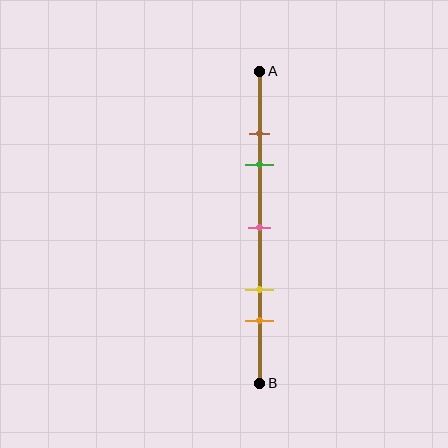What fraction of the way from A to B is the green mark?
The green mark is approximately 30% (0.3) of the way from A to B.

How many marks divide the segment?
There are 5 marks dividing the segment.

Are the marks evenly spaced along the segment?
No, the marks are not evenly spaced.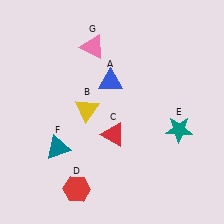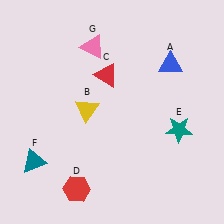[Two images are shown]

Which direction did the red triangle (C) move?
The red triangle (C) moved up.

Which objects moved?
The objects that moved are: the blue triangle (A), the red triangle (C), the teal triangle (F).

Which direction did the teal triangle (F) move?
The teal triangle (F) moved left.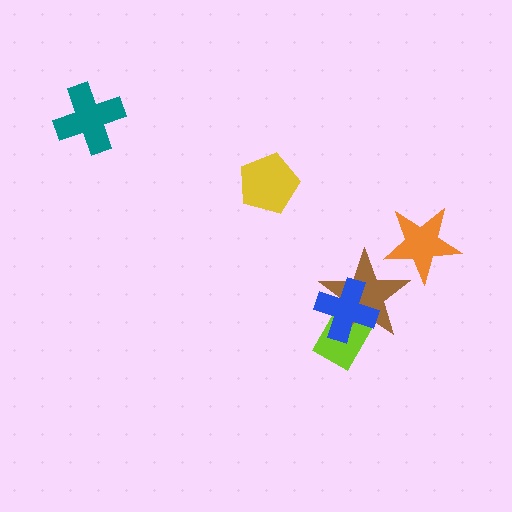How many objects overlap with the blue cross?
2 objects overlap with the blue cross.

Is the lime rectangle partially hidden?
Yes, it is partially covered by another shape.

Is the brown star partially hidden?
Yes, it is partially covered by another shape.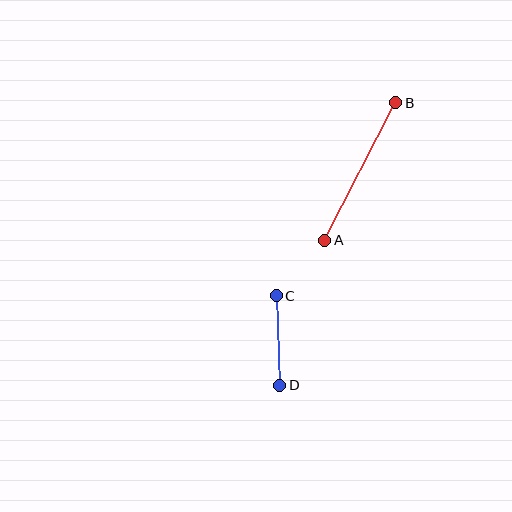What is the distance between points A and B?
The distance is approximately 155 pixels.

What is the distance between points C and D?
The distance is approximately 89 pixels.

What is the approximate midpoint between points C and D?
The midpoint is at approximately (278, 341) pixels.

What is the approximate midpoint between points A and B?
The midpoint is at approximately (360, 172) pixels.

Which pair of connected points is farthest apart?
Points A and B are farthest apart.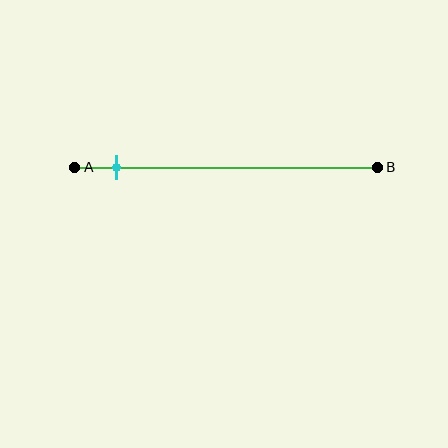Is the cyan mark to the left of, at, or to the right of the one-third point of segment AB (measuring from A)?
The cyan mark is to the left of the one-third point of segment AB.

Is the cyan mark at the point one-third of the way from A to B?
No, the mark is at about 15% from A, not at the 33% one-third point.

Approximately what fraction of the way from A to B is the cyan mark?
The cyan mark is approximately 15% of the way from A to B.